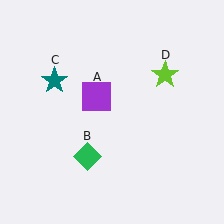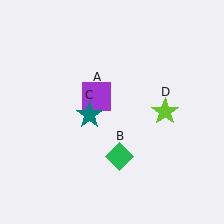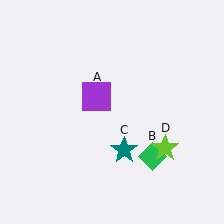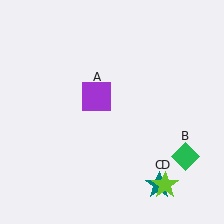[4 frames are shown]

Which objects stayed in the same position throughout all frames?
Purple square (object A) remained stationary.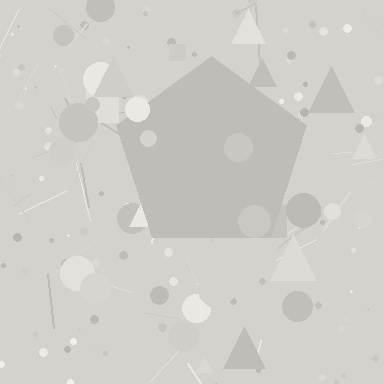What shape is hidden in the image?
A pentagon is hidden in the image.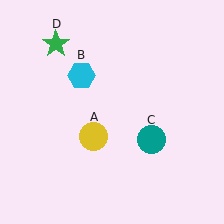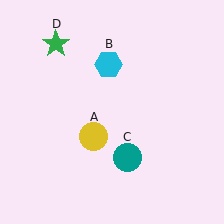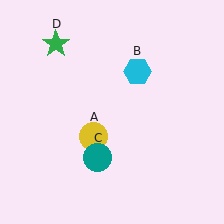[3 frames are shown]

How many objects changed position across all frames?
2 objects changed position: cyan hexagon (object B), teal circle (object C).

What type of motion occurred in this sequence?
The cyan hexagon (object B), teal circle (object C) rotated clockwise around the center of the scene.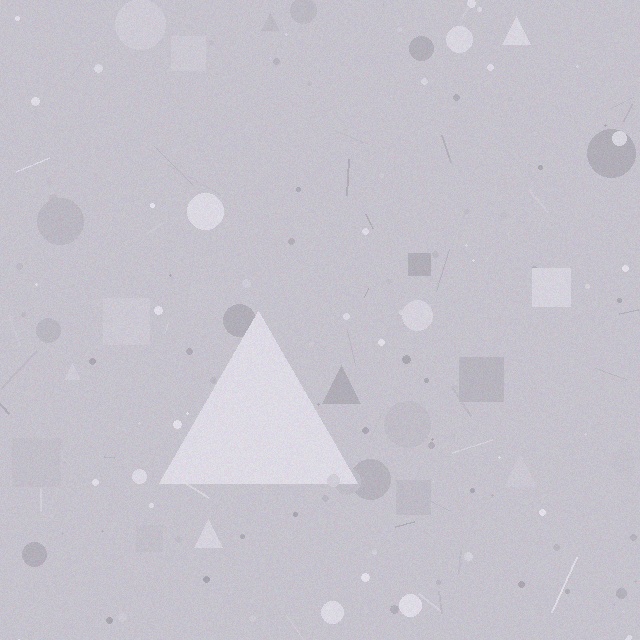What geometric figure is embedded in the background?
A triangle is embedded in the background.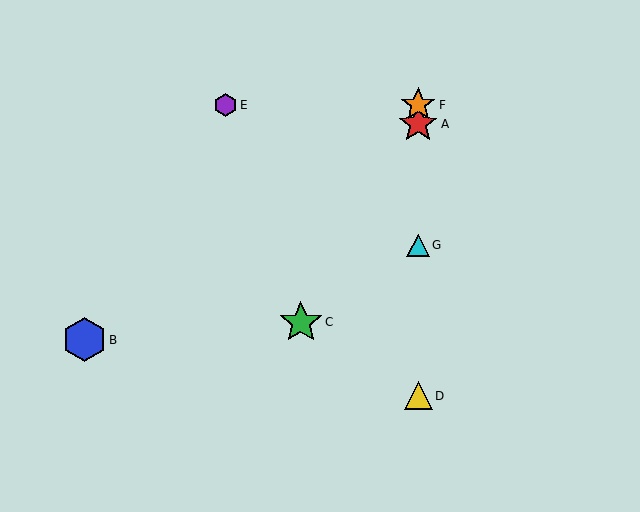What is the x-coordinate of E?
Object E is at x≈226.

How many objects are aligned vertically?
4 objects (A, D, F, G) are aligned vertically.